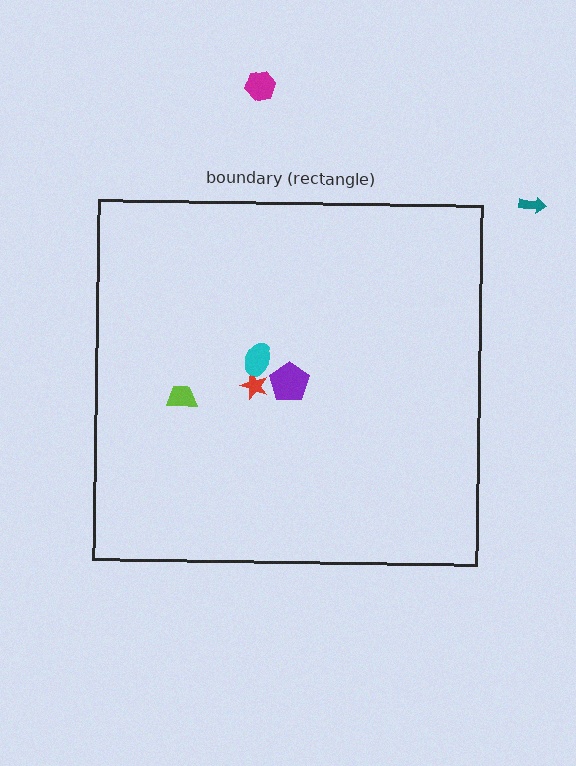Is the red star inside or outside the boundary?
Inside.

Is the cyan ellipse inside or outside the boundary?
Inside.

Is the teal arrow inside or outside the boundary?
Outside.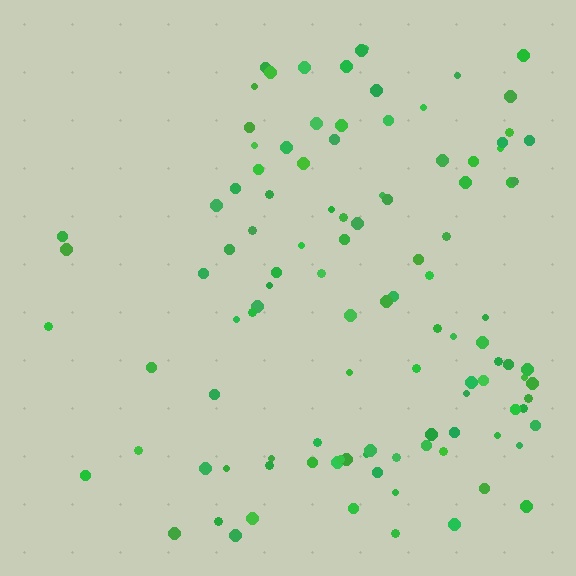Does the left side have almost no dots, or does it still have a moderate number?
Still a moderate number, just noticeably fewer than the right.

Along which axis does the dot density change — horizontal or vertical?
Horizontal.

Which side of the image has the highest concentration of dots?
The right.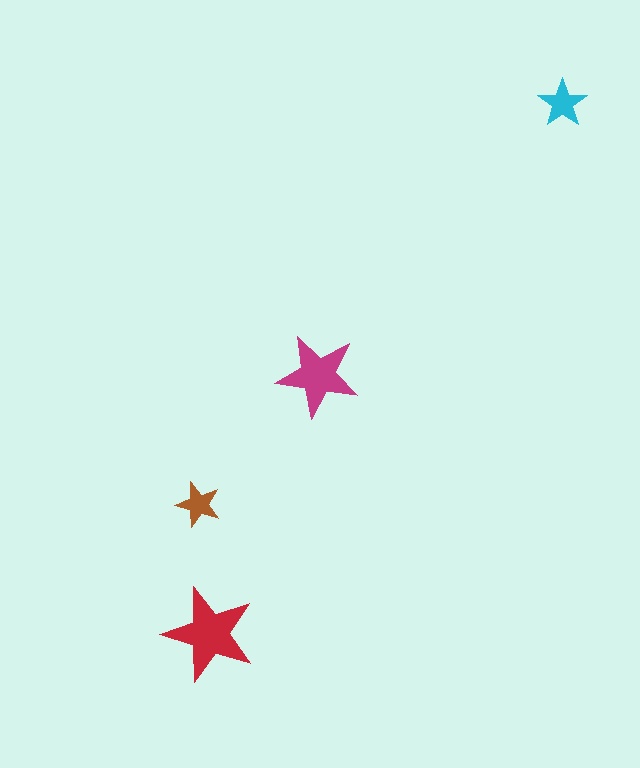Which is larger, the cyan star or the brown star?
The cyan one.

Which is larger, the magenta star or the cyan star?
The magenta one.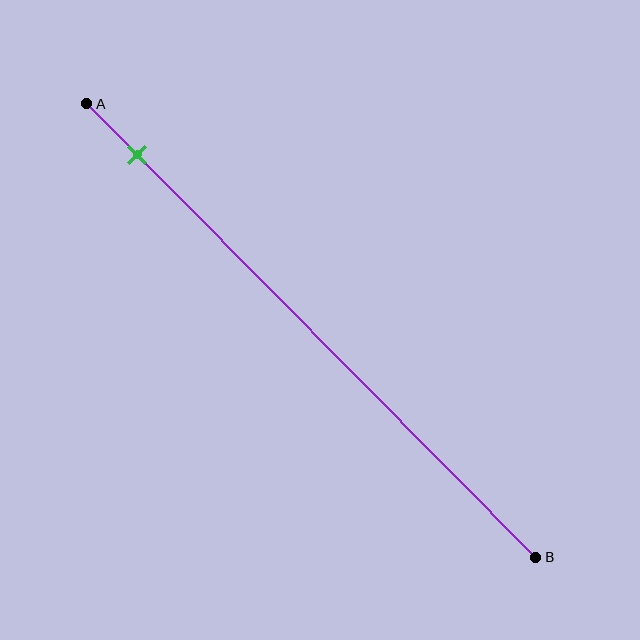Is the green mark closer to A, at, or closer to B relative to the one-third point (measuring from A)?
The green mark is closer to point A than the one-third point of segment AB.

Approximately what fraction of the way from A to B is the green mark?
The green mark is approximately 10% of the way from A to B.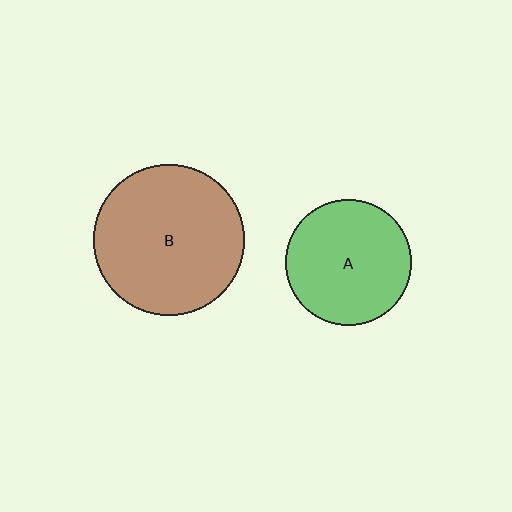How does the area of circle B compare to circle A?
Approximately 1.4 times.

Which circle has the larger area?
Circle B (brown).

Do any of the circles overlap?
No, none of the circles overlap.